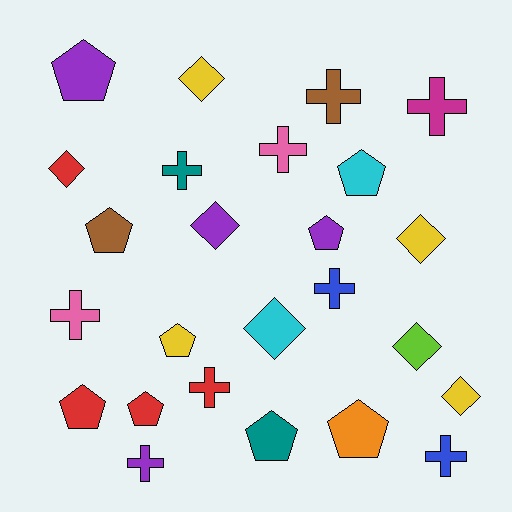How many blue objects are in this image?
There are 2 blue objects.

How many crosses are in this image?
There are 9 crosses.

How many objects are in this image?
There are 25 objects.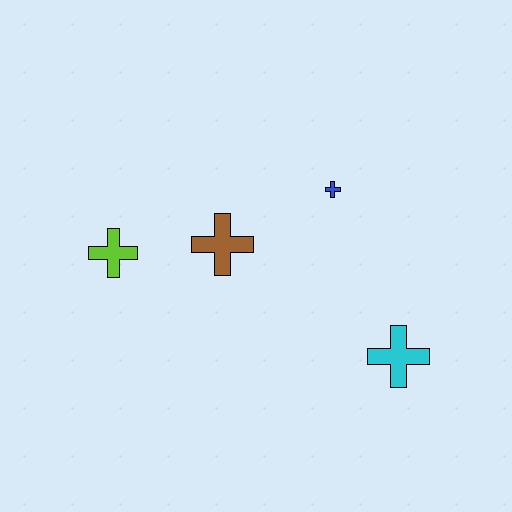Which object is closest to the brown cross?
The lime cross is closest to the brown cross.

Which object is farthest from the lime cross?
The cyan cross is farthest from the lime cross.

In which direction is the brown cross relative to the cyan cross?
The brown cross is to the left of the cyan cross.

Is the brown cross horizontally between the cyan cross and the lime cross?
Yes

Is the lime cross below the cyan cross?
No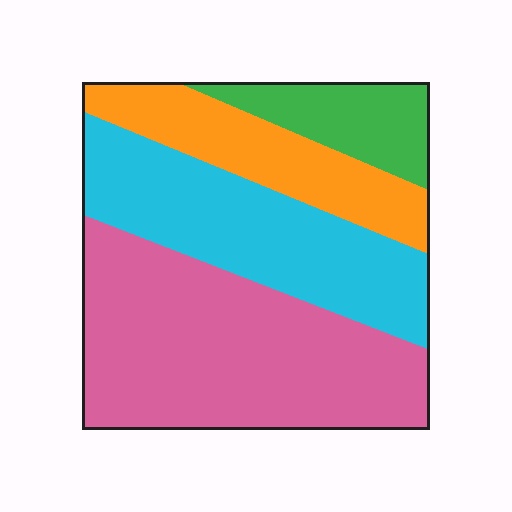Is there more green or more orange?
Orange.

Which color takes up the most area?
Pink, at roughly 40%.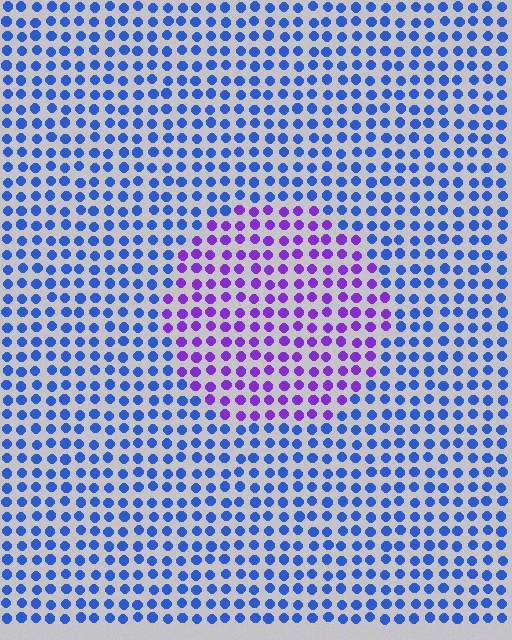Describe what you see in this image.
The image is filled with small blue elements in a uniform arrangement. A circle-shaped region is visible where the elements are tinted to a slightly different hue, forming a subtle color boundary.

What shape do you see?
I see a circle.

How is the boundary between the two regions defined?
The boundary is defined purely by a slight shift in hue (about 51 degrees). Spacing, size, and orientation are identical on both sides.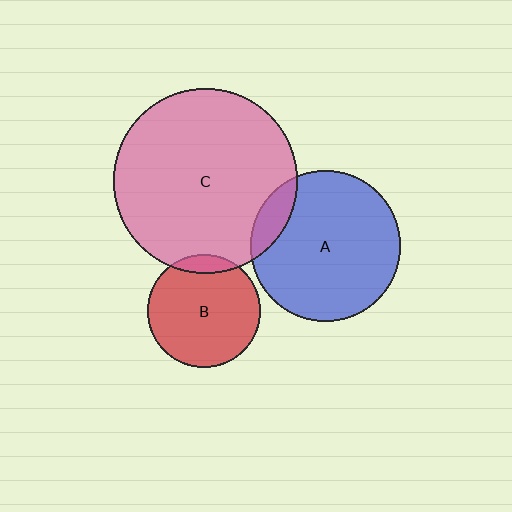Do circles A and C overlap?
Yes.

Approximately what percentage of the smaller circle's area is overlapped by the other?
Approximately 10%.